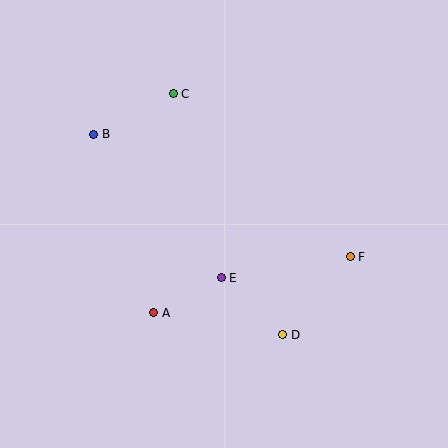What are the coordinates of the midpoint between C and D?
The midpoint between C and D is at (228, 214).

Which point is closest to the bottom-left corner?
Point A is closest to the bottom-left corner.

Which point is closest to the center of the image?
Point E at (221, 278) is closest to the center.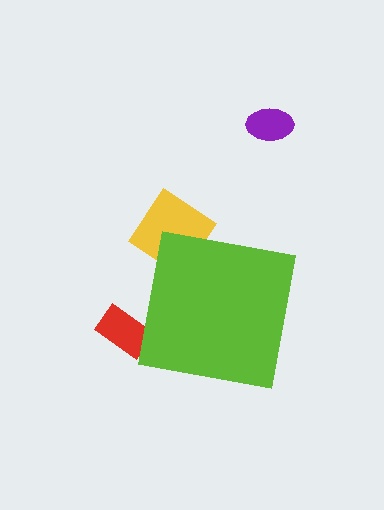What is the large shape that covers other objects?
A lime square.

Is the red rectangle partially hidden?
Yes, the red rectangle is partially hidden behind the lime square.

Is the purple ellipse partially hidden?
No, the purple ellipse is fully visible.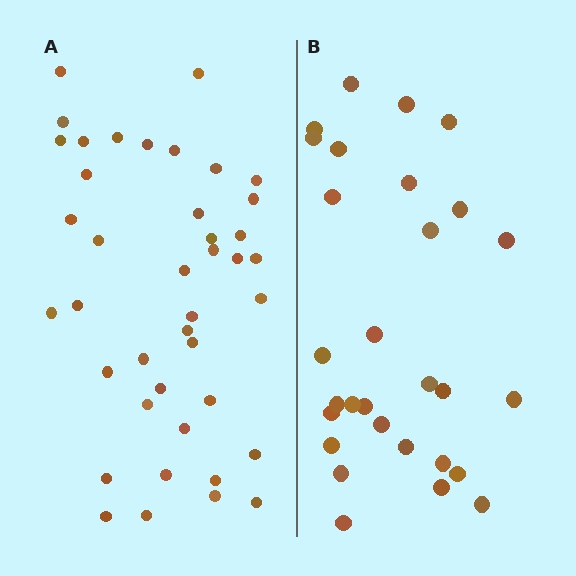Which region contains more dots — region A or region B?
Region A (the left region) has more dots.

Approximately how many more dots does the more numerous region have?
Region A has roughly 12 or so more dots than region B.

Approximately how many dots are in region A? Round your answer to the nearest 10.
About 40 dots. (The exact count is 41, which rounds to 40.)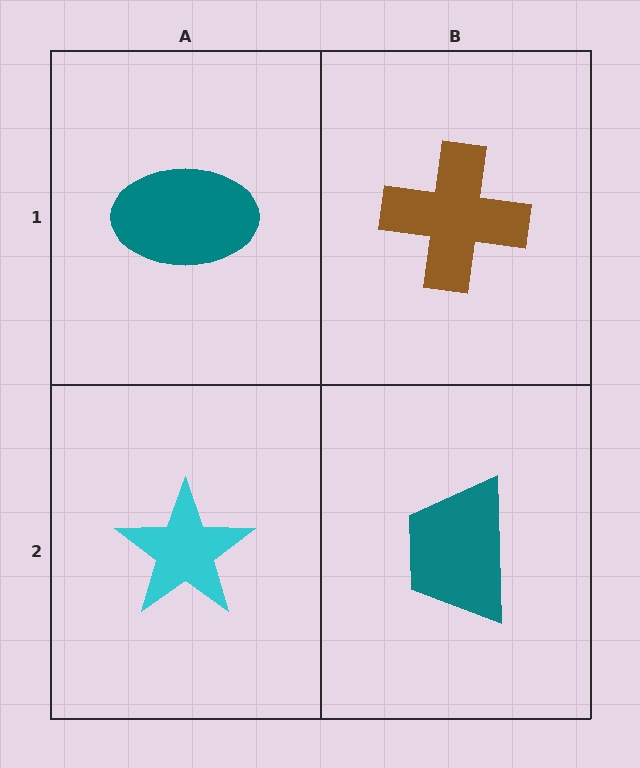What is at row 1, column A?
A teal ellipse.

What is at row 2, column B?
A teal trapezoid.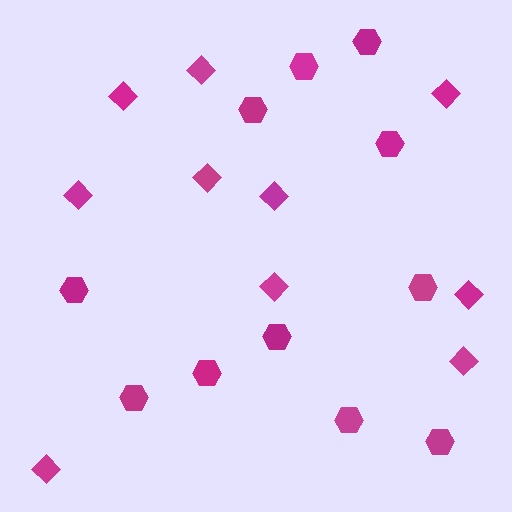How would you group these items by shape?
There are 2 groups: one group of hexagons (11) and one group of diamonds (10).